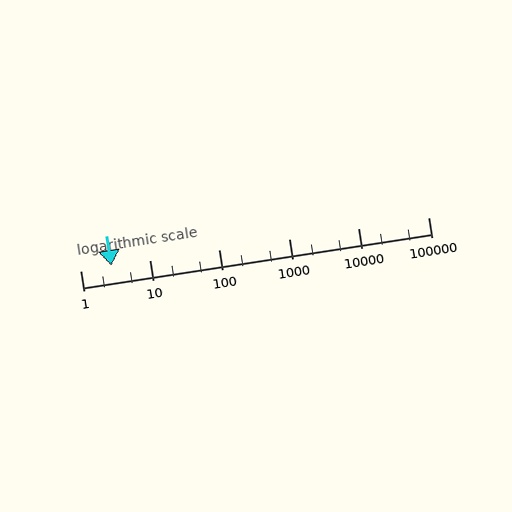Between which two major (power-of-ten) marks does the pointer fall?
The pointer is between 1 and 10.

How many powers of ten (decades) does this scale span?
The scale spans 5 decades, from 1 to 100000.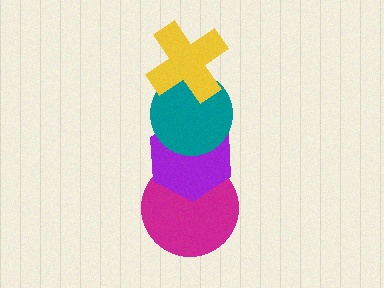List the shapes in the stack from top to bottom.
From top to bottom: the yellow cross, the teal circle, the purple hexagon, the magenta circle.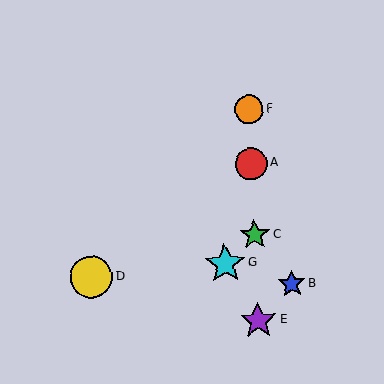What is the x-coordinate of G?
Object G is at x≈225.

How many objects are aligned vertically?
4 objects (A, C, E, F) are aligned vertically.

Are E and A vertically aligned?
Yes, both are at x≈258.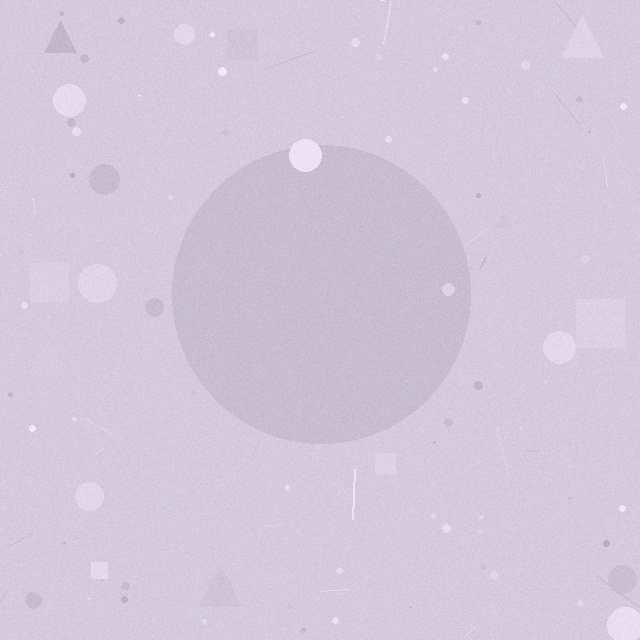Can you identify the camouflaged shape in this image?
The camouflaged shape is a circle.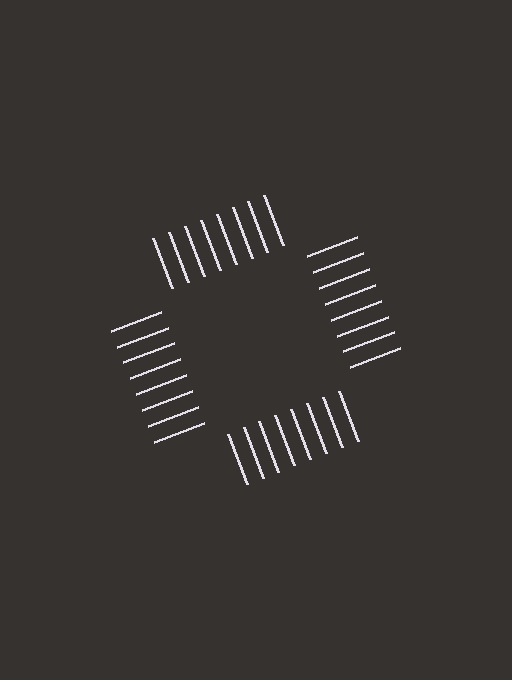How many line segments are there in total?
32 — 8 along each of the 4 edges.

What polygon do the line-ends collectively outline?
An illusory square — the line segments terminate on its edges but no continuous stroke is drawn.